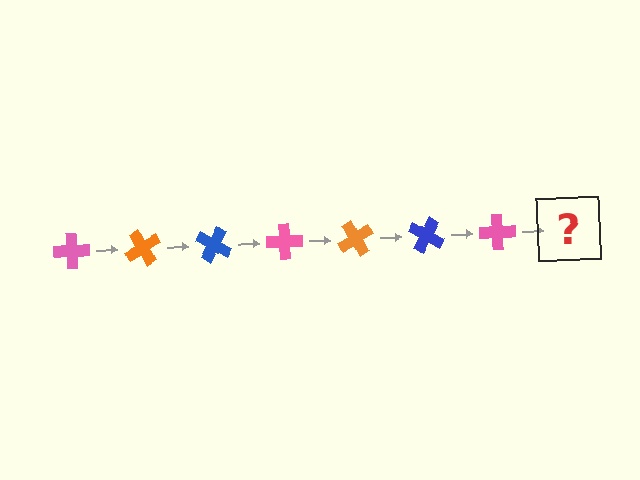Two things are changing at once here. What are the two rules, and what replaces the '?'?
The two rules are that it rotates 60 degrees each step and the color cycles through pink, orange, and blue. The '?' should be an orange cross, rotated 420 degrees from the start.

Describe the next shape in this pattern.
It should be an orange cross, rotated 420 degrees from the start.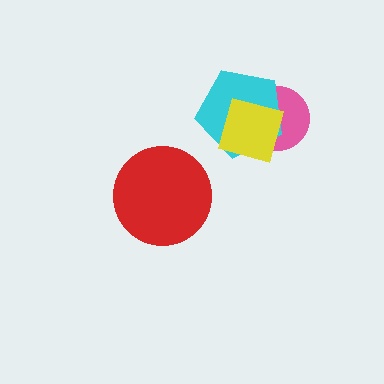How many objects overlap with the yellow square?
2 objects overlap with the yellow square.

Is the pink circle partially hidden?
Yes, it is partially covered by another shape.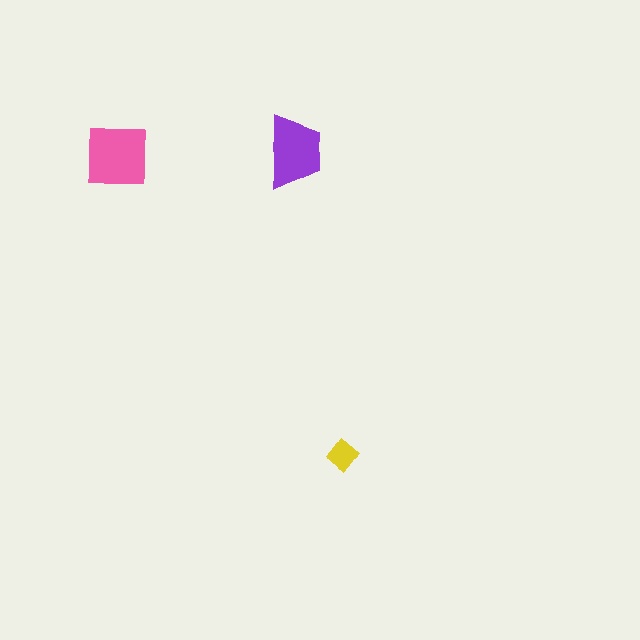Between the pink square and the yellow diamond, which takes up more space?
The pink square.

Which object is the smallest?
The yellow diamond.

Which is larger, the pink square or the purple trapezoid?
The pink square.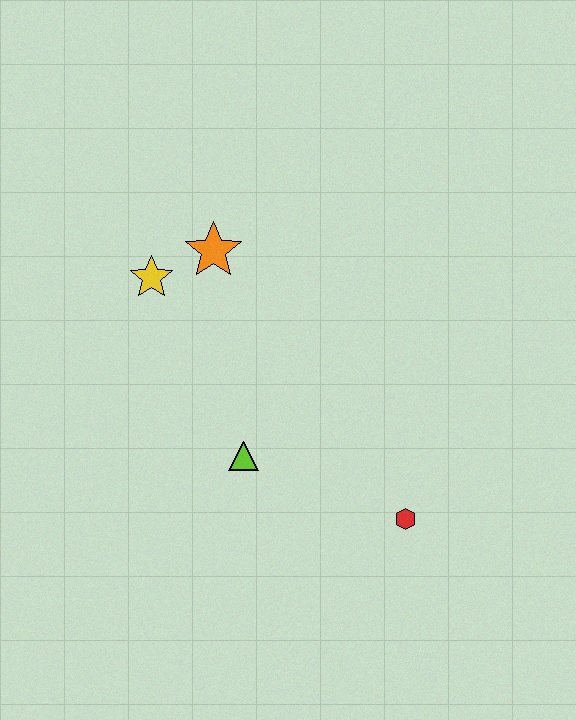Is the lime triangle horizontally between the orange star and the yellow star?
No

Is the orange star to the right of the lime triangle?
No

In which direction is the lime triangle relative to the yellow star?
The lime triangle is below the yellow star.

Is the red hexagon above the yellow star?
No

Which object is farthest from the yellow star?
The red hexagon is farthest from the yellow star.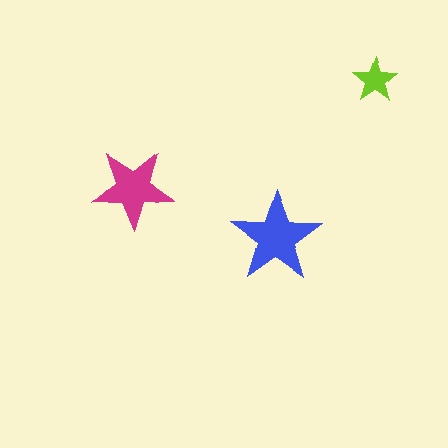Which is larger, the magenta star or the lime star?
The magenta one.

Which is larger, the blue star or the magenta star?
The blue one.